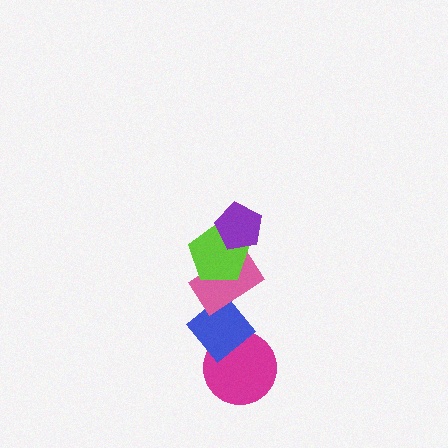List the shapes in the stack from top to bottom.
From top to bottom: the purple pentagon, the lime pentagon, the pink rectangle, the blue diamond, the magenta circle.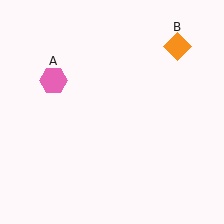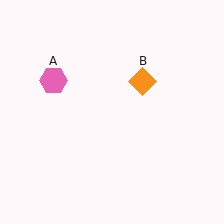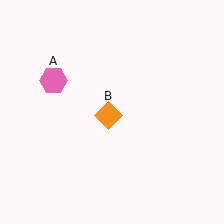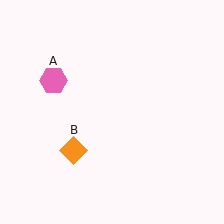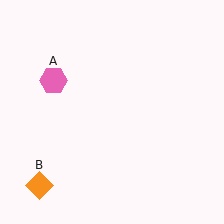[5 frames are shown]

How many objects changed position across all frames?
1 object changed position: orange diamond (object B).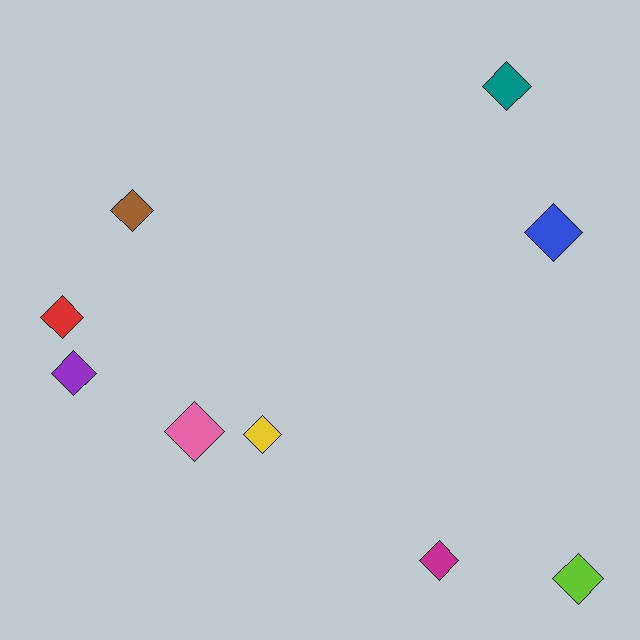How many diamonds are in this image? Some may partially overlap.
There are 9 diamonds.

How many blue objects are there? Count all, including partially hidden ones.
There is 1 blue object.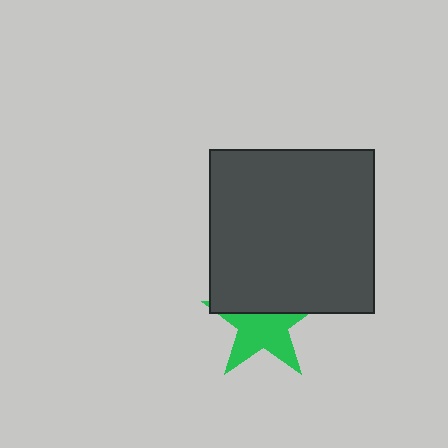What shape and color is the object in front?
The object in front is a dark gray square.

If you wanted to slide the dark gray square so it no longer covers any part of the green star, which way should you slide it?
Slide it up — that is the most direct way to separate the two shapes.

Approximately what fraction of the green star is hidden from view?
Roughly 40% of the green star is hidden behind the dark gray square.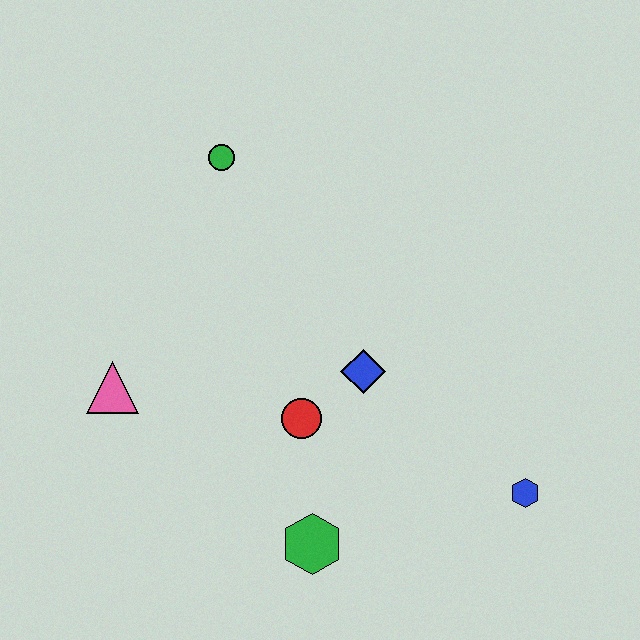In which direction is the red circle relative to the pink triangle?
The red circle is to the right of the pink triangle.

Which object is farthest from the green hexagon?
The green circle is farthest from the green hexagon.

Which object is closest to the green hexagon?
The red circle is closest to the green hexagon.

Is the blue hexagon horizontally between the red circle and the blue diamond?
No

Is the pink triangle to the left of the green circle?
Yes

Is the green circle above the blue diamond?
Yes